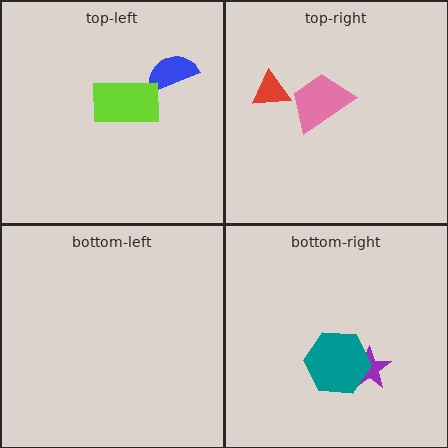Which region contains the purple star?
The bottom-right region.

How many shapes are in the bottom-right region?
2.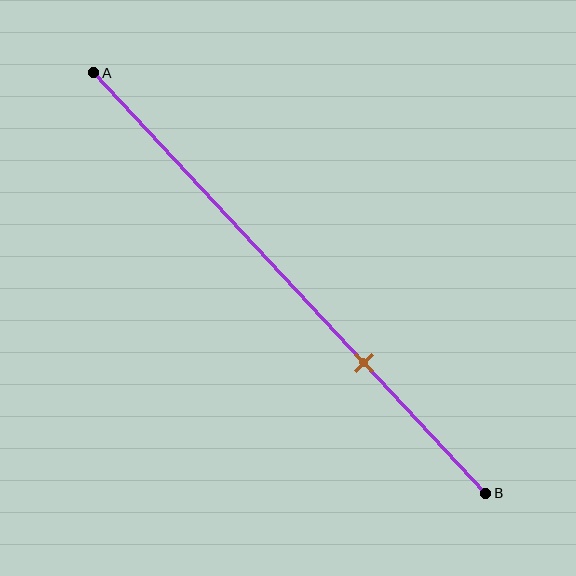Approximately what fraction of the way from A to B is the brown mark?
The brown mark is approximately 70% of the way from A to B.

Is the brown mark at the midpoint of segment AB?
No, the mark is at about 70% from A, not at the 50% midpoint.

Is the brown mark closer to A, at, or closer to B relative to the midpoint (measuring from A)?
The brown mark is closer to point B than the midpoint of segment AB.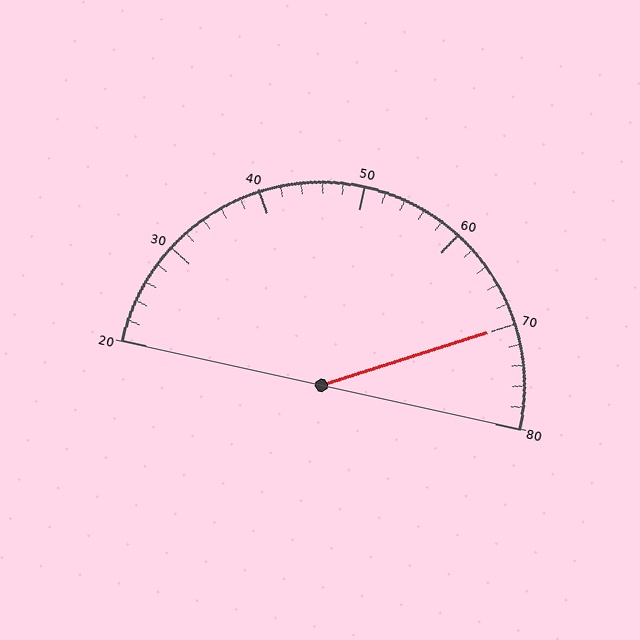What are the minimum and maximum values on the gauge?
The gauge ranges from 20 to 80.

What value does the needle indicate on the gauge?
The needle indicates approximately 70.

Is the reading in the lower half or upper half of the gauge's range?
The reading is in the upper half of the range (20 to 80).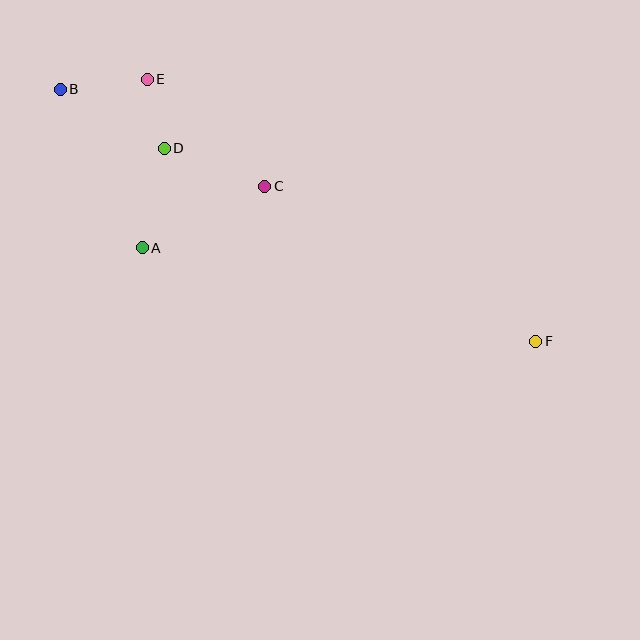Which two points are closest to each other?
Points D and E are closest to each other.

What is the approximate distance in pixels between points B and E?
The distance between B and E is approximately 88 pixels.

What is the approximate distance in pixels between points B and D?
The distance between B and D is approximately 120 pixels.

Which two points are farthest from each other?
Points B and F are farthest from each other.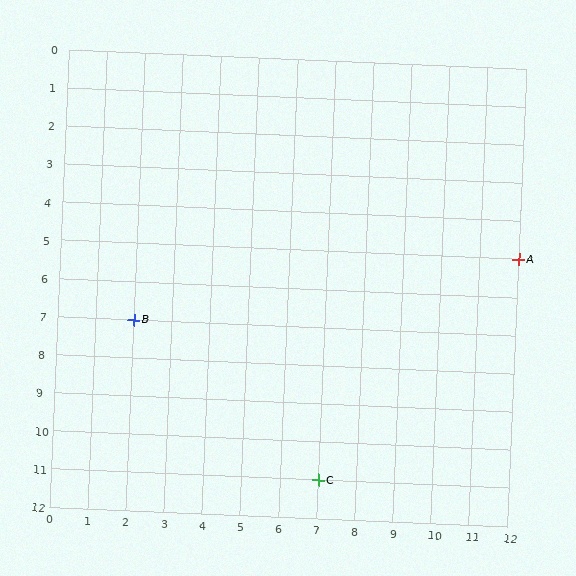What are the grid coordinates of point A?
Point A is at grid coordinates (12, 5).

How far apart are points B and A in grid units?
Points B and A are 10 columns and 2 rows apart (about 10.2 grid units diagonally).